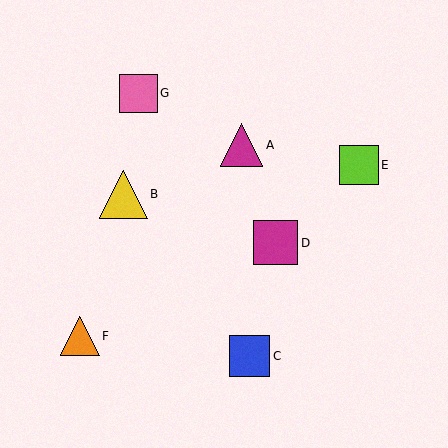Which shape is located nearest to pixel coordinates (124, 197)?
The yellow triangle (labeled B) at (123, 194) is nearest to that location.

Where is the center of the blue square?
The center of the blue square is at (249, 356).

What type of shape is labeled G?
Shape G is a pink square.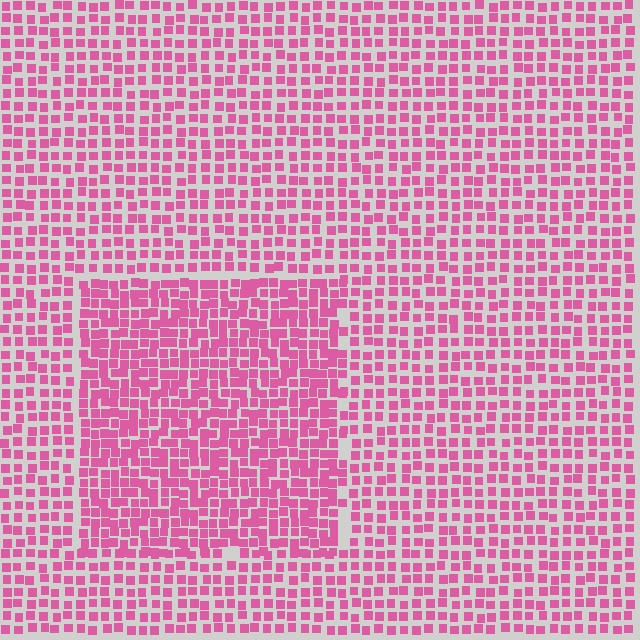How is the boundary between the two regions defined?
The boundary is defined by a change in element density (approximately 1.6x ratio). All elements are the same color, size, and shape.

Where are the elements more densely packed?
The elements are more densely packed inside the rectangle boundary.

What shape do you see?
I see a rectangle.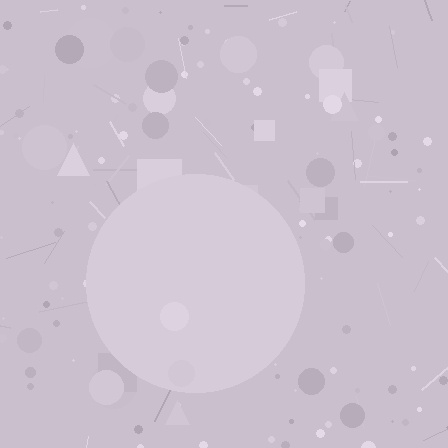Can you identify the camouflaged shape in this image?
The camouflaged shape is a circle.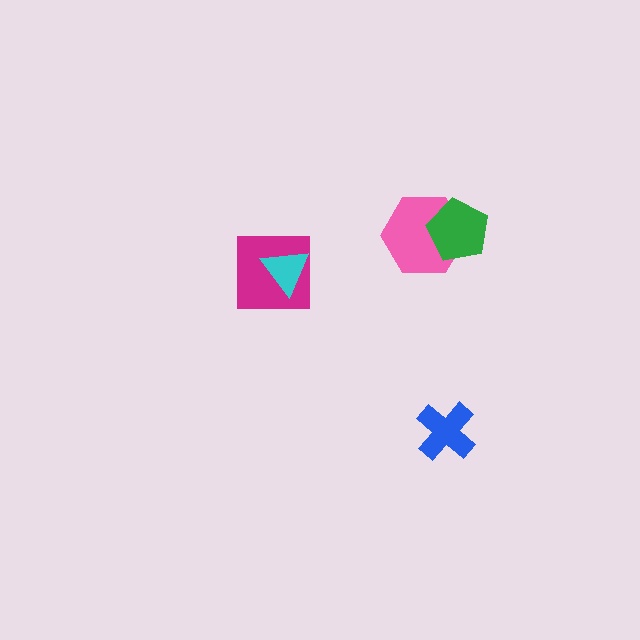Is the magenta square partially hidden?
Yes, it is partially covered by another shape.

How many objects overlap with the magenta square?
1 object overlaps with the magenta square.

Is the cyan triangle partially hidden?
No, no other shape covers it.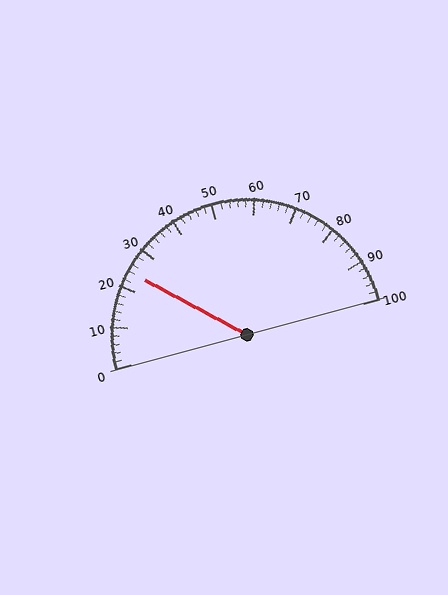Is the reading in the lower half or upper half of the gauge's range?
The reading is in the lower half of the range (0 to 100).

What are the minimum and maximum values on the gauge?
The gauge ranges from 0 to 100.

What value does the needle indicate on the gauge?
The needle indicates approximately 24.